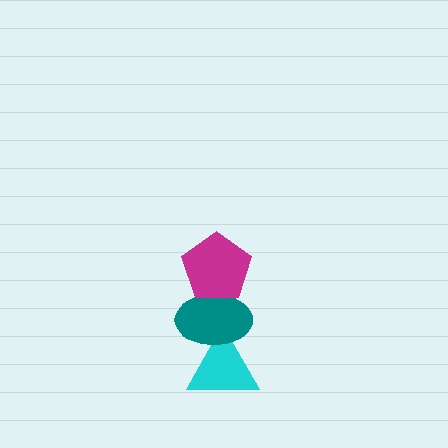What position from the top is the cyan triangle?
The cyan triangle is 3rd from the top.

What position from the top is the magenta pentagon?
The magenta pentagon is 1st from the top.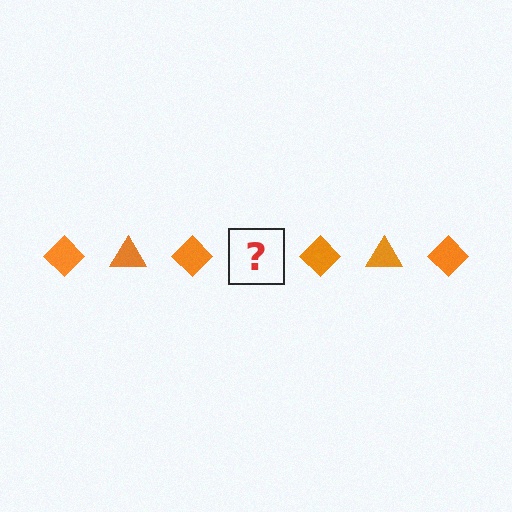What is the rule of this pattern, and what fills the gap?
The rule is that the pattern cycles through diamond, triangle shapes in orange. The gap should be filled with an orange triangle.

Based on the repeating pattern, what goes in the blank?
The blank should be an orange triangle.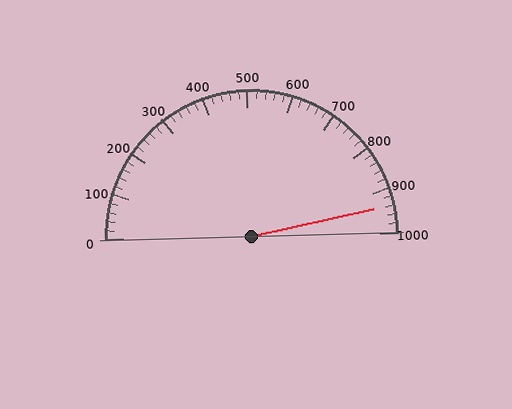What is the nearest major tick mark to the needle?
The nearest major tick mark is 900.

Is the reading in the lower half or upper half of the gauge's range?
The reading is in the upper half of the range (0 to 1000).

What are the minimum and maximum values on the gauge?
The gauge ranges from 0 to 1000.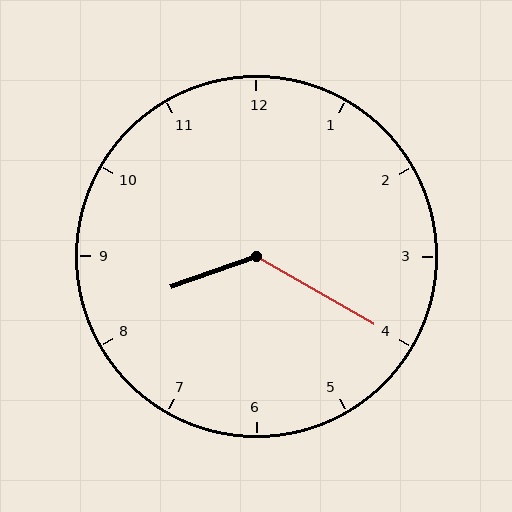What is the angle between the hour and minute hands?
Approximately 130 degrees.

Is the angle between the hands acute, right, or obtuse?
It is obtuse.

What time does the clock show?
8:20.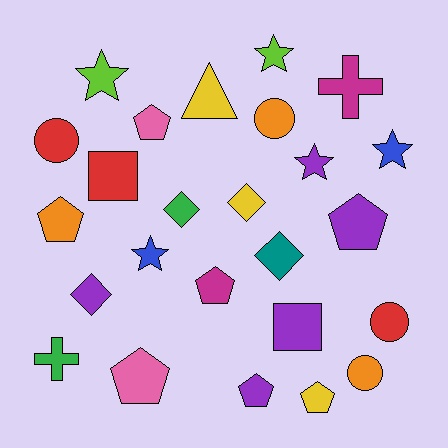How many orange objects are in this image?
There are 3 orange objects.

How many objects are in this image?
There are 25 objects.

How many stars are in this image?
There are 5 stars.